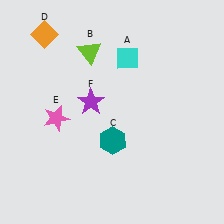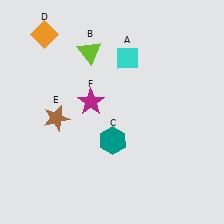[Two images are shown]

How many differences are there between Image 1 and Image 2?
There are 2 differences between the two images.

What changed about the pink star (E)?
In Image 1, E is pink. In Image 2, it changed to brown.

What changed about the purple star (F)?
In Image 1, F is purple. In Image 2, it changed to magenta.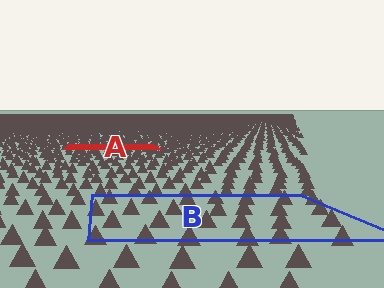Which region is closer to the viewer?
Region B is closer. The texture elements there are larger and more spread out.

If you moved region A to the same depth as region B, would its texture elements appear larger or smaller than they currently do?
They would appear larger. At a closer depth, the same texture elements are projected at a bigger on-screen size.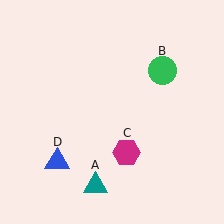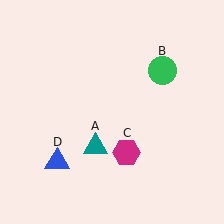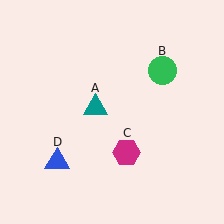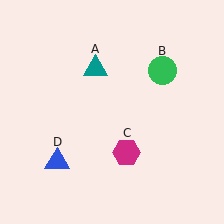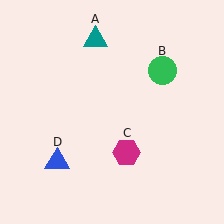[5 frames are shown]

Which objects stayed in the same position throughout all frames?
Green circle (object B) and magenta hexagon (object C) and blue triangle (object D) remained stationary.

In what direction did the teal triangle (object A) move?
The teal triangle (object A) moved up.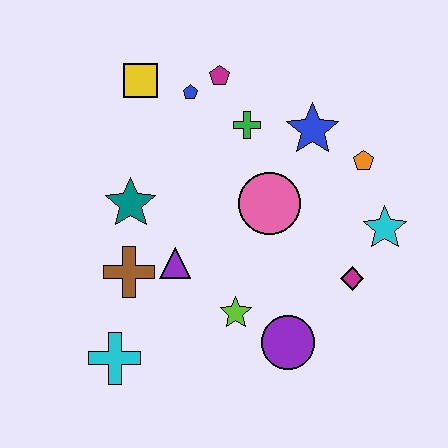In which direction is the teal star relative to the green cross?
The teal star is to the left of the green cross.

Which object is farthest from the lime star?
The yellow square is farthest from the lime star.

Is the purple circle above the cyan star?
No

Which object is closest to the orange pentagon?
The blue star is closest to the orange pentagon.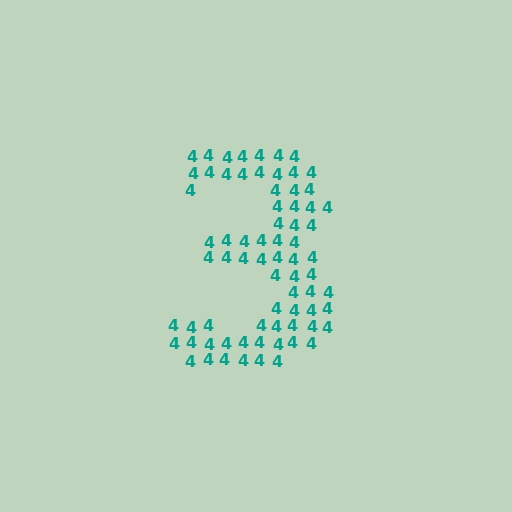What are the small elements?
The small elements are digit 4's.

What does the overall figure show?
The overall figure shows the digit 3.